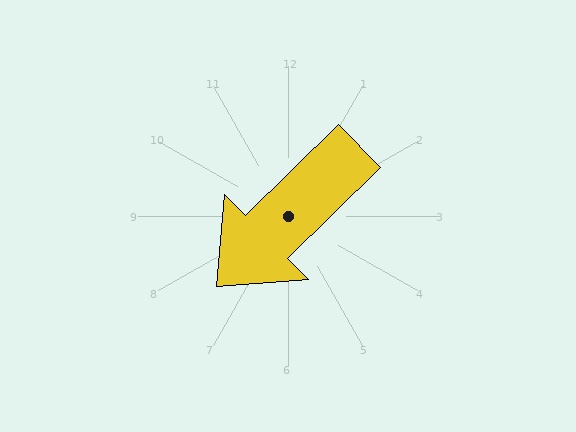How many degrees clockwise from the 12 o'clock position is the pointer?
Approximately 226 degrees.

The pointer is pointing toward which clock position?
Roughly 8 o'clock.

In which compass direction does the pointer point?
Southwest.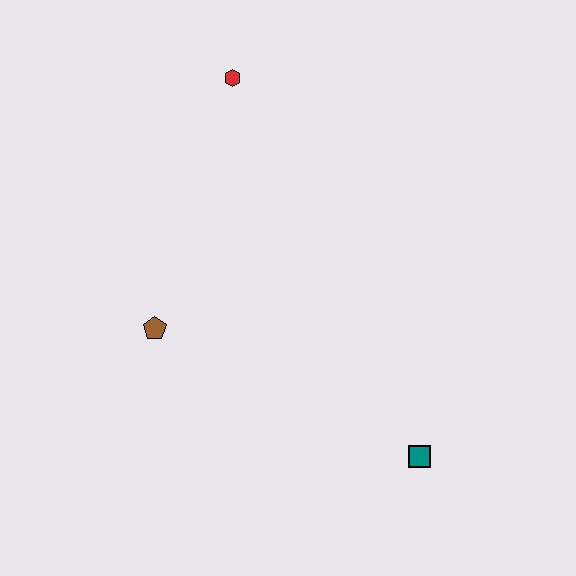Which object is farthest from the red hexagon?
The teal square is farthest from the red hexagon.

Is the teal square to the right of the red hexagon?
Yes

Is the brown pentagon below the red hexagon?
Yes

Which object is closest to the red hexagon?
The brown pentagon is closest to the red hexagon.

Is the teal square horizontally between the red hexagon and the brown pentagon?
No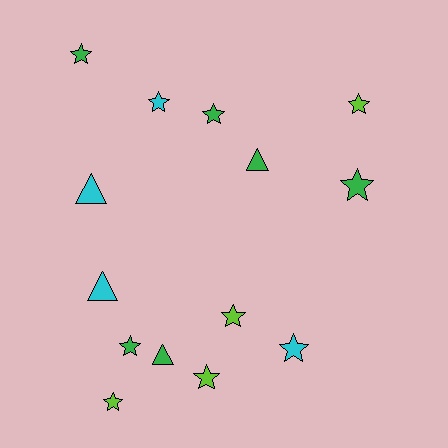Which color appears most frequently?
Green, with 6 objects.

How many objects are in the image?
There are 14 objects.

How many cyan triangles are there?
There are 2 cyan triangles.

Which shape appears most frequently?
Star, with 10 objects.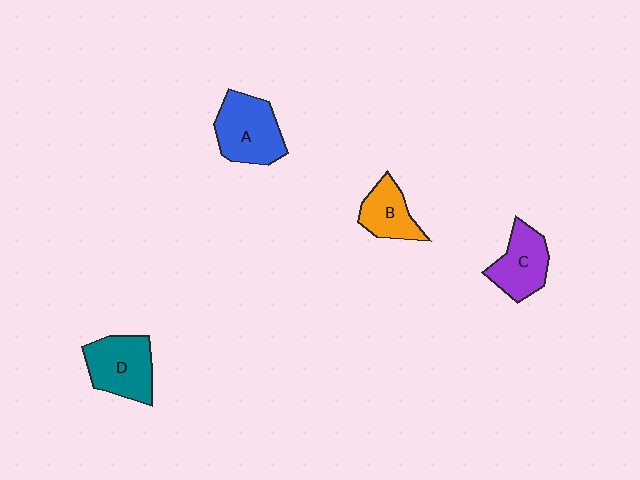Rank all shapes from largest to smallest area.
From largest to smallest: A (blue), D (teal), C (purple), B (orange).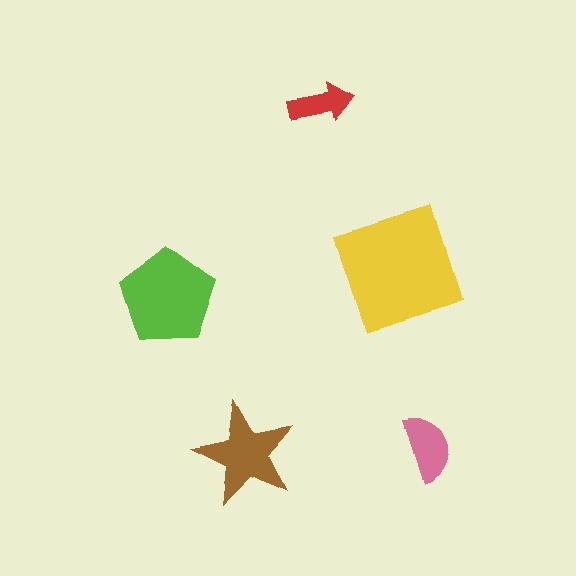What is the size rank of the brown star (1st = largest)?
3rd.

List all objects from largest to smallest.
The yellow square, the lime pentagon, the brown star, the pink semicircle, the red arrow.